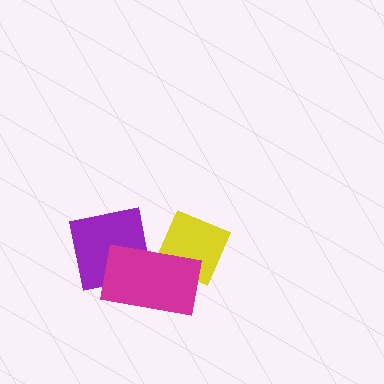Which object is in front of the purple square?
The magenta rectangle is in front of the purple square.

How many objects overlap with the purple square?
1 object overlaps with the purple square.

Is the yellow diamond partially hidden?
Yes, it is partially covered by another shape.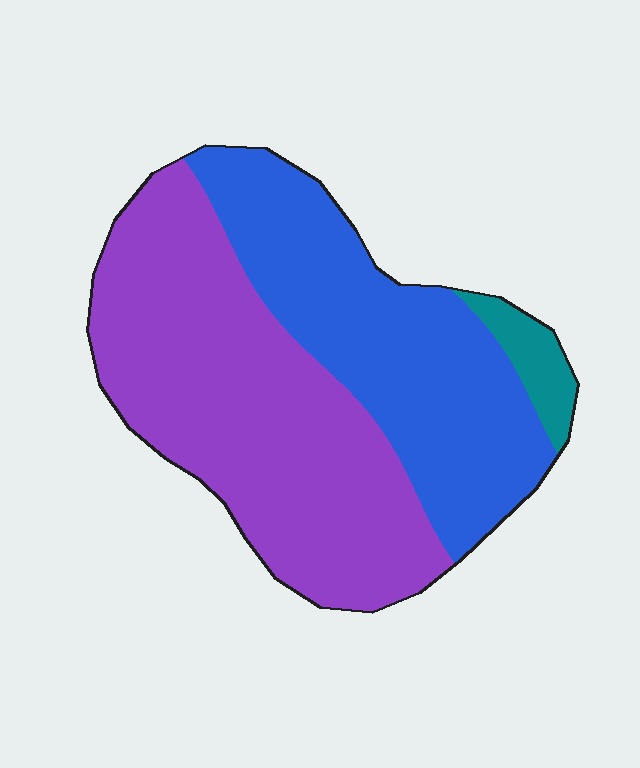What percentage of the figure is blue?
Blue covers around 40% of the figure.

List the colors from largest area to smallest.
From largest to smallest: purple, blue, teal.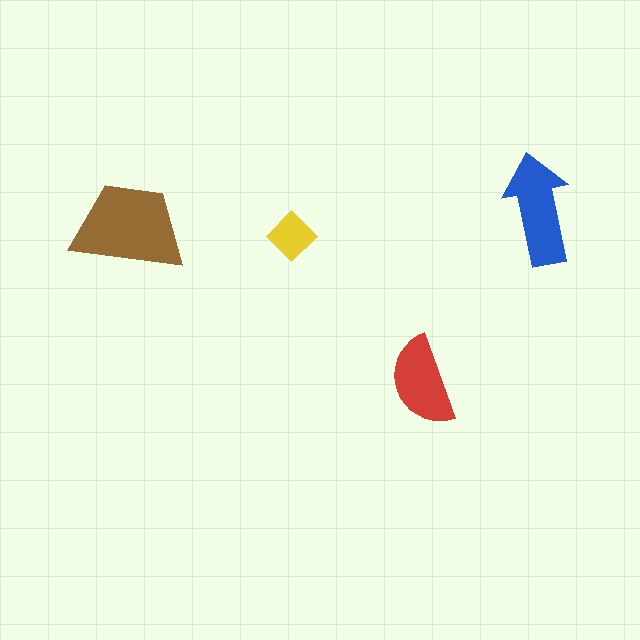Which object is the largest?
The brown trapezoid.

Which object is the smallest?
The yellow diamond.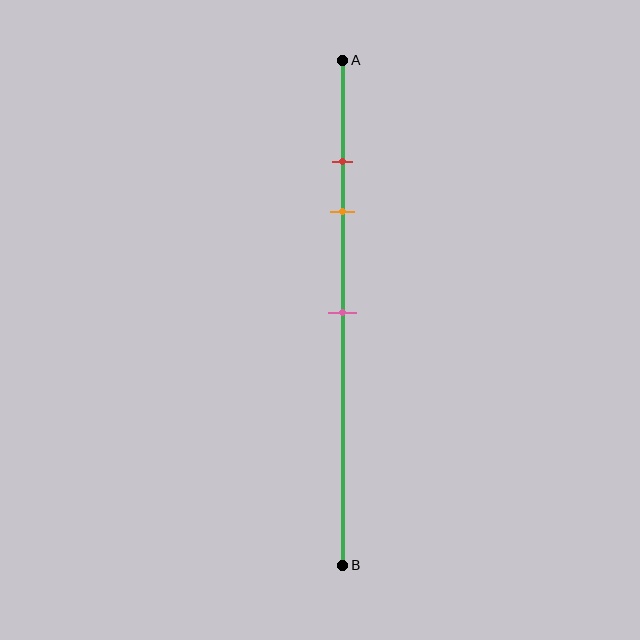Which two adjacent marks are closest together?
The red and orange marks are the closest adjacent pair.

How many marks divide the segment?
There are 3 marks dividing the segment.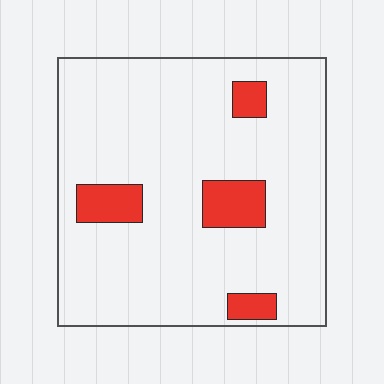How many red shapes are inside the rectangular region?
4.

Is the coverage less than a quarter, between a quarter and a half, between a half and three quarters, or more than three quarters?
Less than a quarter.